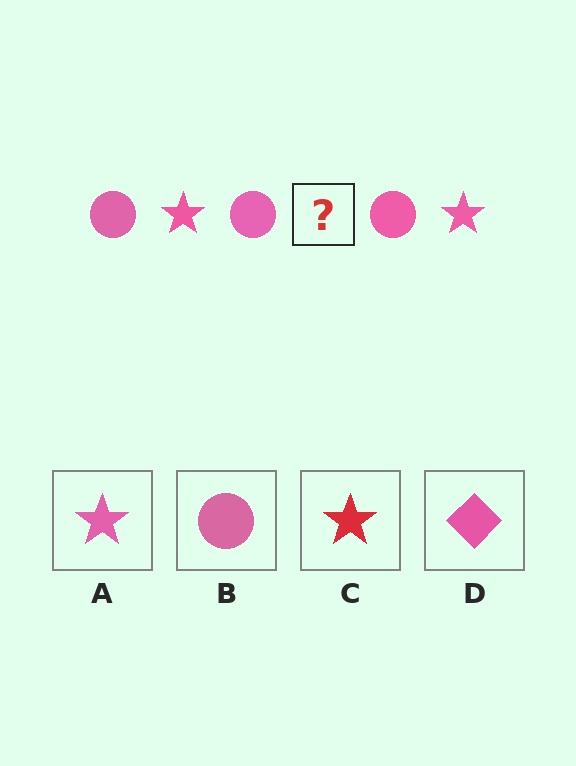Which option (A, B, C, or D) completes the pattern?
A.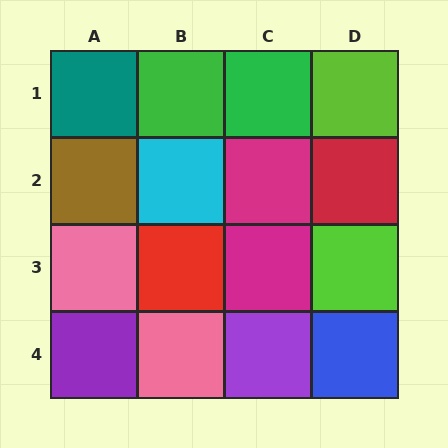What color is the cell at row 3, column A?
Pink.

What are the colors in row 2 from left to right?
Brown, cyan, magenta, red.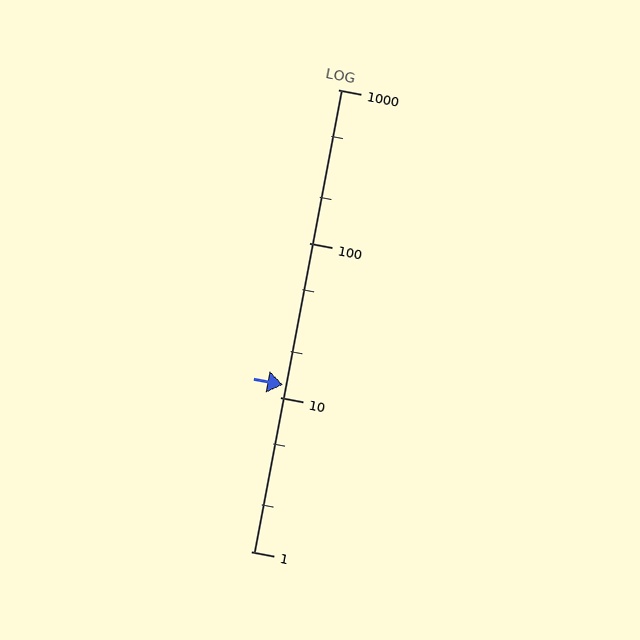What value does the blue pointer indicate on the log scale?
The pointer indicates approximately 12.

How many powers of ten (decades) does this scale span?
The scale spans 3 decades, from 1 to 1000.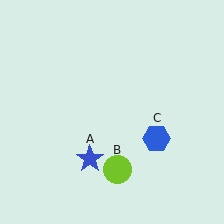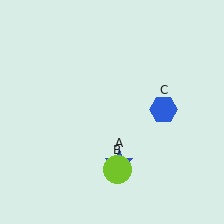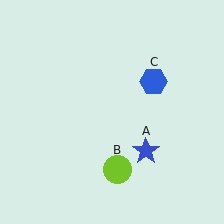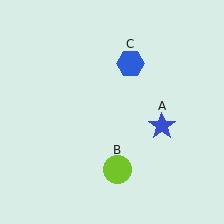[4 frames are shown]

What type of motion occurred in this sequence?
The blue star (object A), blue hexagon (object C) rotated counterclockwise around the center of the scene.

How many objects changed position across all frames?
2 objects changed position: blue star (object A), blue hexagon (object C).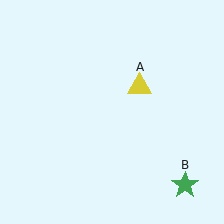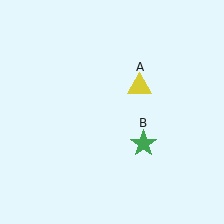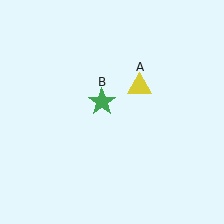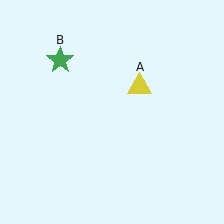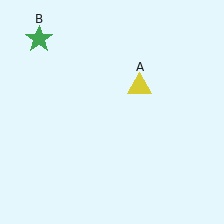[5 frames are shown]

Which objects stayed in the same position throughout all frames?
Yellow triangle (object A) remained stationary.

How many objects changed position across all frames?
1 object changed position: green star (object B).